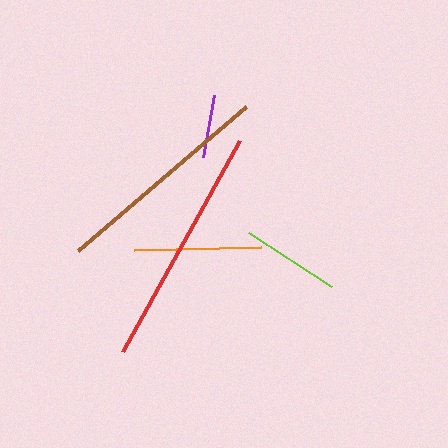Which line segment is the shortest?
The purple line is the shortest at approximately 63 pixels.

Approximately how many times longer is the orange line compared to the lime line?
The orange line is approximately 1.3 times the length of the lime line.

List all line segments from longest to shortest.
From longest to shortest: red, brown, orange, lime, purple.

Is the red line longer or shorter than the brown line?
The red line is longer than the brown line.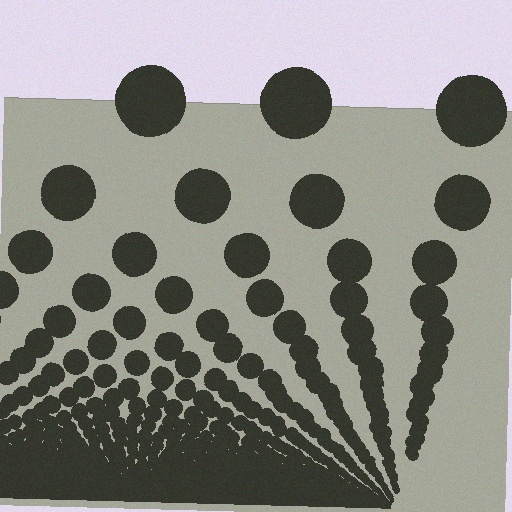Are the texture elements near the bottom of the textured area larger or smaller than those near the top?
Smaller. The gradient is inverted — elements near the bottom are smaller and denser.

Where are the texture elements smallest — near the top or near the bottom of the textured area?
Near the bottom.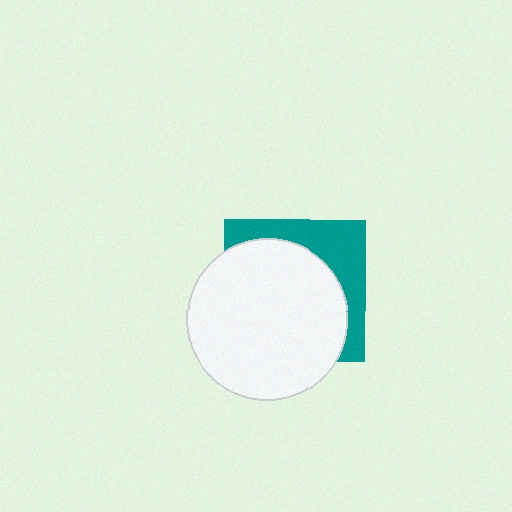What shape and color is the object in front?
The object in front is a white circle.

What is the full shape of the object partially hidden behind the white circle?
The partially hidden object is a teal square.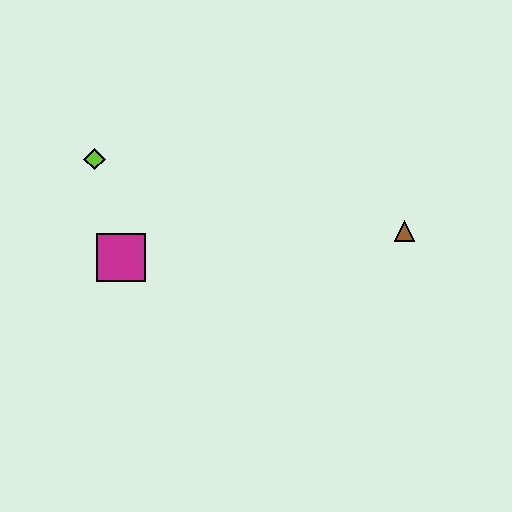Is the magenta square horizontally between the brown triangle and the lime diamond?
Yes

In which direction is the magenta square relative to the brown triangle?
The magenta square is to the left of the brown triangle.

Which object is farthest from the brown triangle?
The lime diamond is farthest from the brown triangle.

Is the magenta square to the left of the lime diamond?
No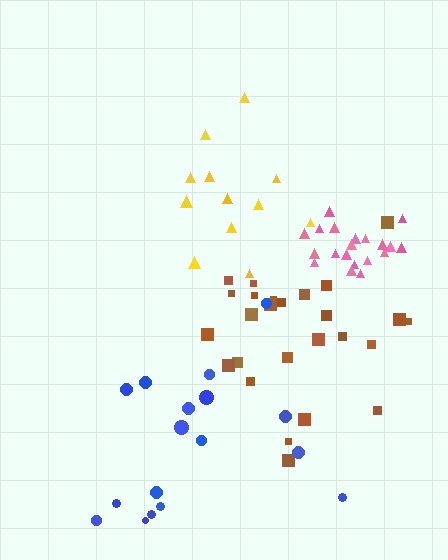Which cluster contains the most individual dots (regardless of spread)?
Brown (27).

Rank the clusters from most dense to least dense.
pink, yellow, brown, blue.